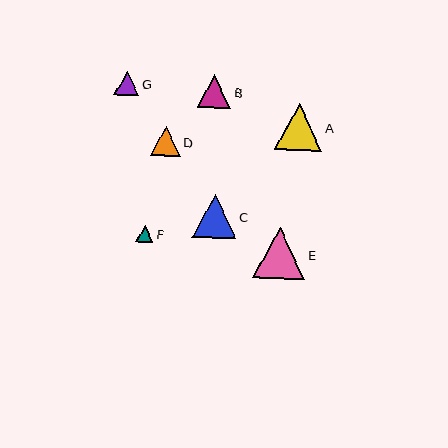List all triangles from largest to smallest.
From largest to smallest: E, A, C, B, D, G, F.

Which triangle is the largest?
Triangle E is the largest with a size of approximately 52 pixels.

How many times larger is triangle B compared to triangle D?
Triangle B is approximately 1.1 times the size of triangle D.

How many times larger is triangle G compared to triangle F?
Triangle G is approximately 1.4 times the size of triangle F.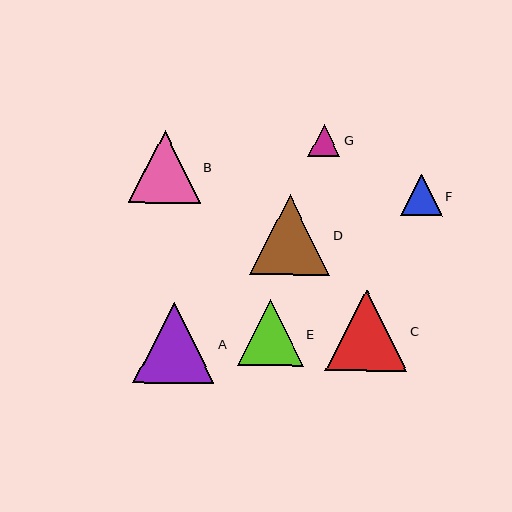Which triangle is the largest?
Triangle C is the largest with a size of approximately 82 pixels.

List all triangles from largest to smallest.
From largest to smallest: C, A, D, B, E, F, G.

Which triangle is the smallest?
Triangle G is the smallest with a size of approximately 32 pixels.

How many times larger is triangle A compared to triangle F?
Triangle A is approximately 2.0 times the size of triangle F.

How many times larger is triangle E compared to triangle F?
Triangle E is approximately 1.6 times the size of triangle F.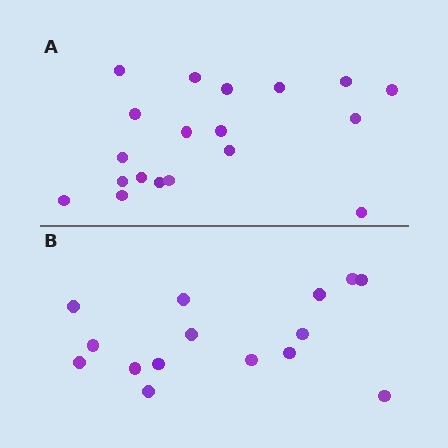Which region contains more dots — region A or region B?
Region A (the top region) has more dots.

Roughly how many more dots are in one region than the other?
Region A has about 4 more dots than region B.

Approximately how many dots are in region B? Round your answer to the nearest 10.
About 20 dots. (The exact count is 15, which rounds to 20.)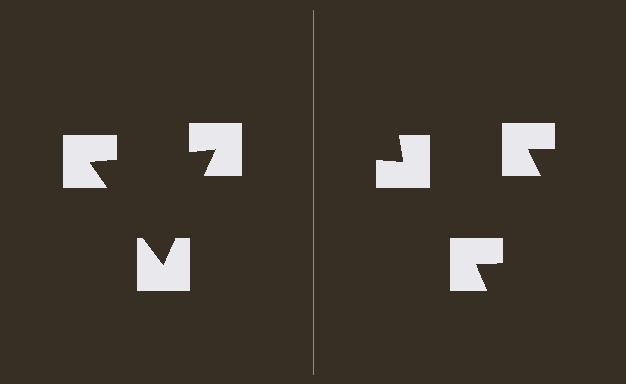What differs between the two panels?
The notched squares are positioned identically on both sides; only the wedge orientations differ. On the left they align to a triangle; on the right they are misaligned.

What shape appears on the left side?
An illusory triangle.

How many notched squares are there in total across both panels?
6 — 3 on each side.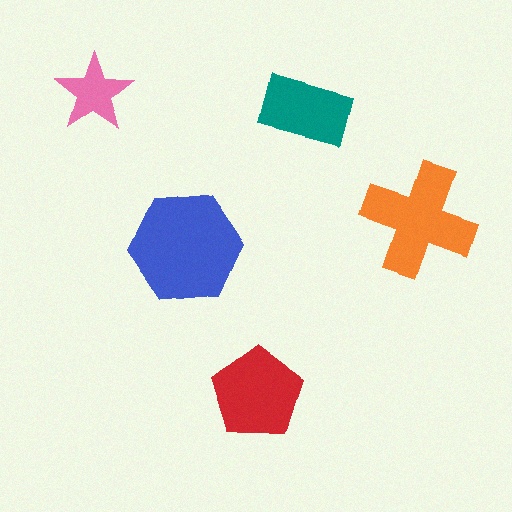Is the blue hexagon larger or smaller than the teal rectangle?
Larger.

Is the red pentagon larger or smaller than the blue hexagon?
Smaller.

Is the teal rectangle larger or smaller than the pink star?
Larger.